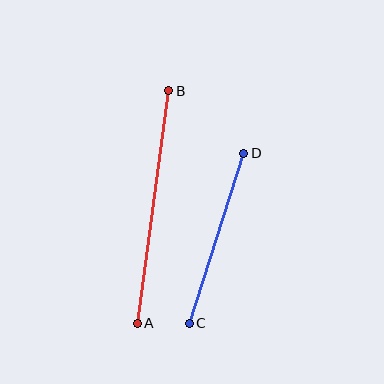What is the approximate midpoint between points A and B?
The midpoint is at approximately (153, 207) pixels.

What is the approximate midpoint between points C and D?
The midpoint is at approximately (217, 238) pixels.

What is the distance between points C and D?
The distance is approximately 179 pixels.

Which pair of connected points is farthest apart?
Points A and B are farthest apart.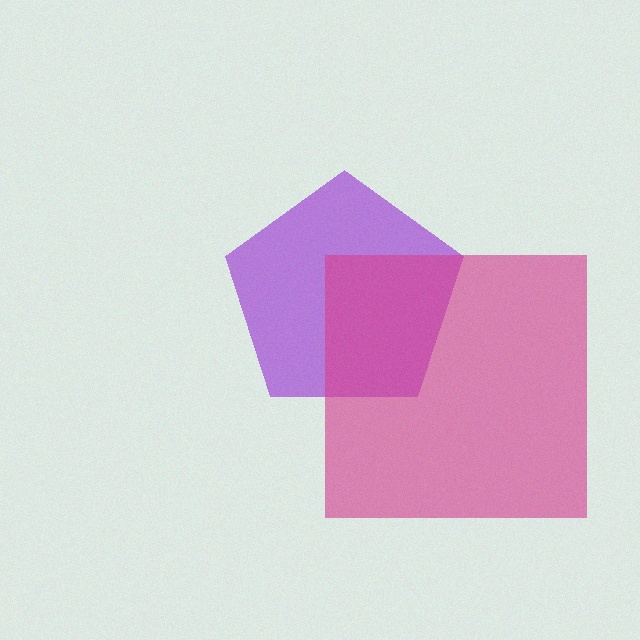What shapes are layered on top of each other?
The layered shapes are: a purple pentagon, a magenta square.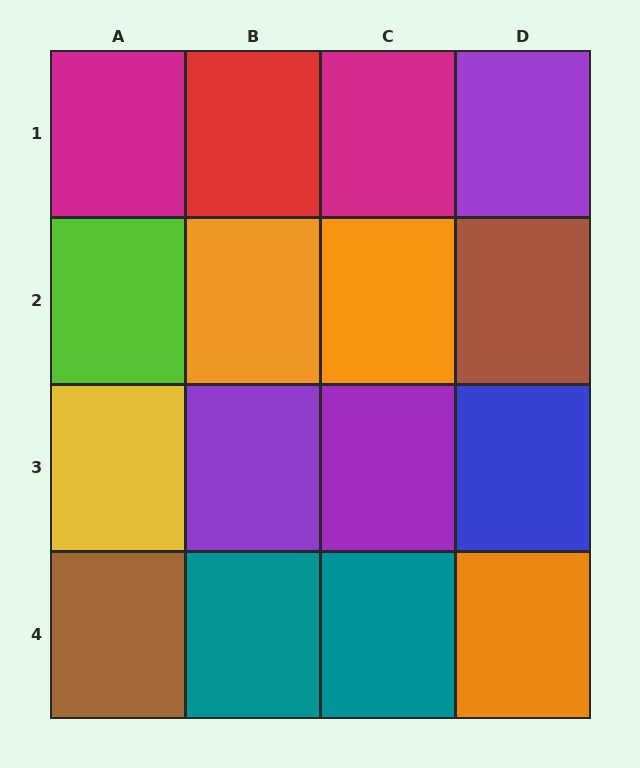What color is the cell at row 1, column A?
Magenta.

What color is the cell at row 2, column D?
Brown.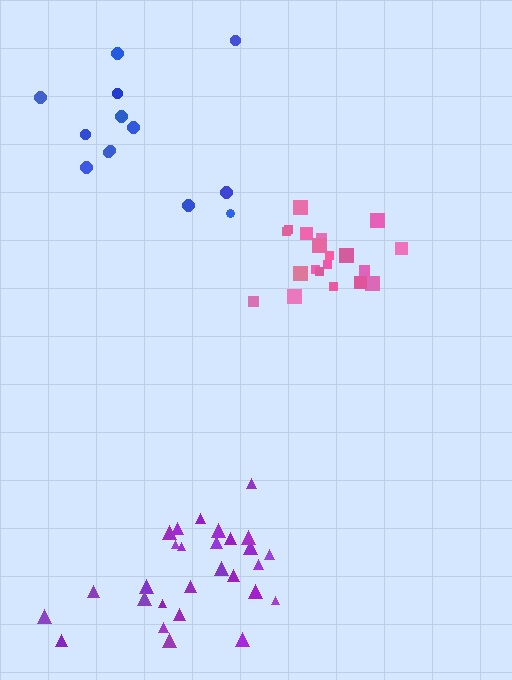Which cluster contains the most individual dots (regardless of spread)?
Purple (28).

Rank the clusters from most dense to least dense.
pink, purple, blue.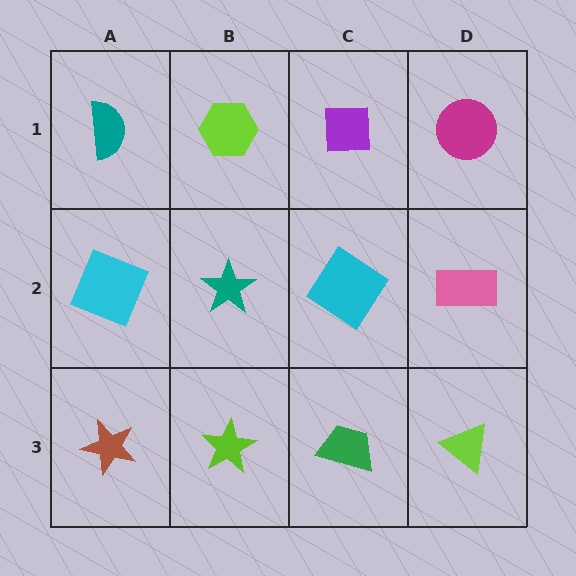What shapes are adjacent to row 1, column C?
A cyan diamond (row 2, column C), a lime hexagon (row 1, column B), a magenta circle (row 1, column D).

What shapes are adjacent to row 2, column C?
A purple square (row 1, column C), a green trapezoid (row 3, column C), a teal star (row 2, column B), a pink rectangle (row 2, column D).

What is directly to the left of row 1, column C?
A lime hexagon.